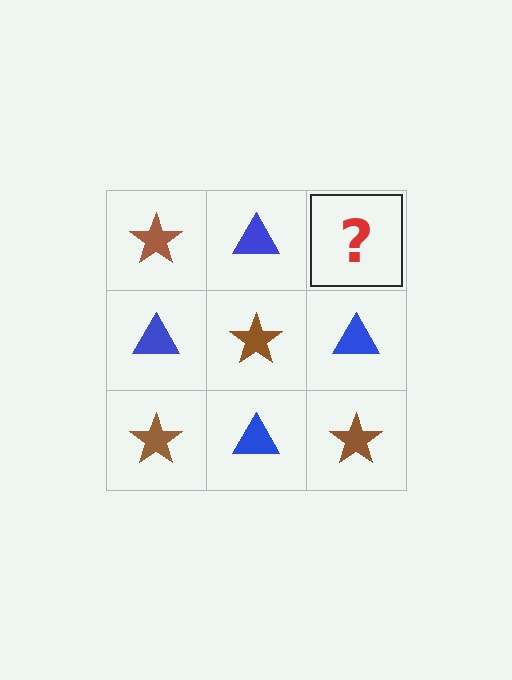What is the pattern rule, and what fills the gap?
The rule is that it alternates brown star and blue triangle in a checkerboard pattern. The gap should be filled with a brown star.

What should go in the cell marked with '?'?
The missing cell should contain a brown star.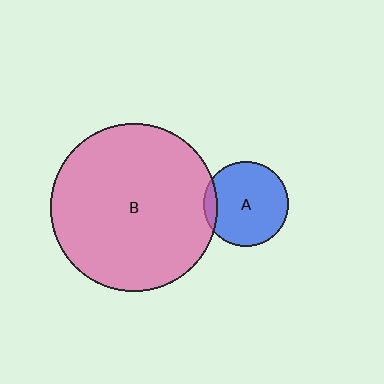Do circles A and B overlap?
Yes.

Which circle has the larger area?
Circle B (pink).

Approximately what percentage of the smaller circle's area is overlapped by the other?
Approximately 10%.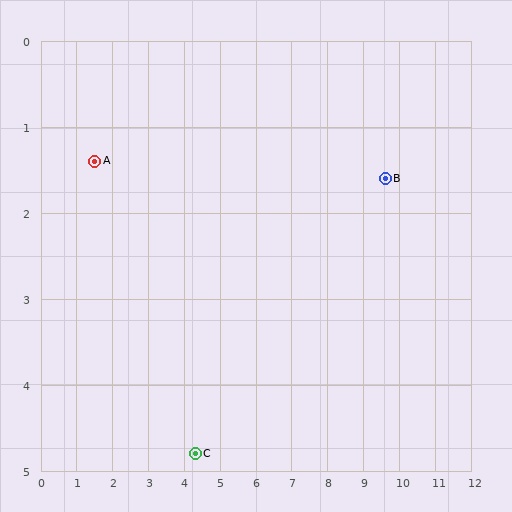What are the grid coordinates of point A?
Point A is at approximately (1.5, 1.4).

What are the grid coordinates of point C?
Point C is at approximately (4.3, 4.8).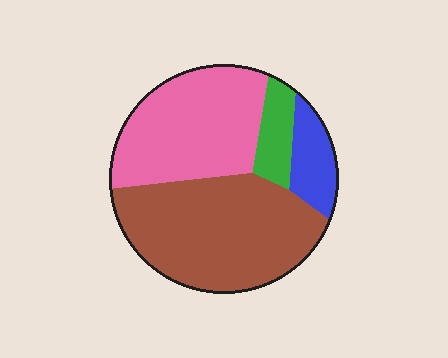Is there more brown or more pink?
Brown.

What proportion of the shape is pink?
Pink takes up about three eighths (3/8) of the shape.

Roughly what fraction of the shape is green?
Green covers 8% of the shape.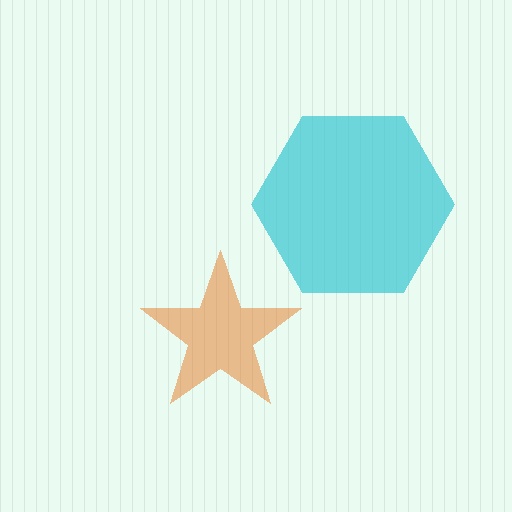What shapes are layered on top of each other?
The layered shapes are: a cyan hexagon, an orange star.